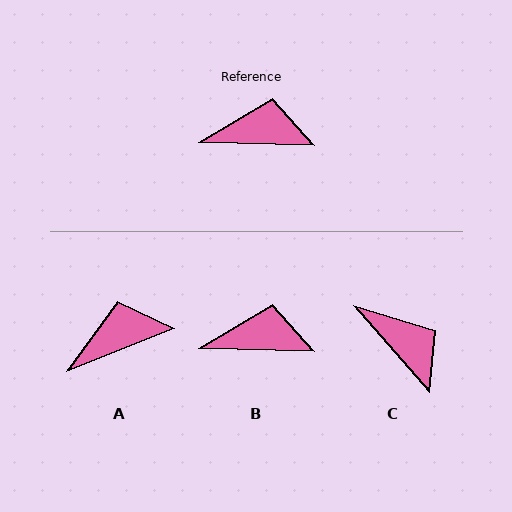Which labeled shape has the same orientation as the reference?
B.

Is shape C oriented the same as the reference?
No, it is off by about 48 degrees.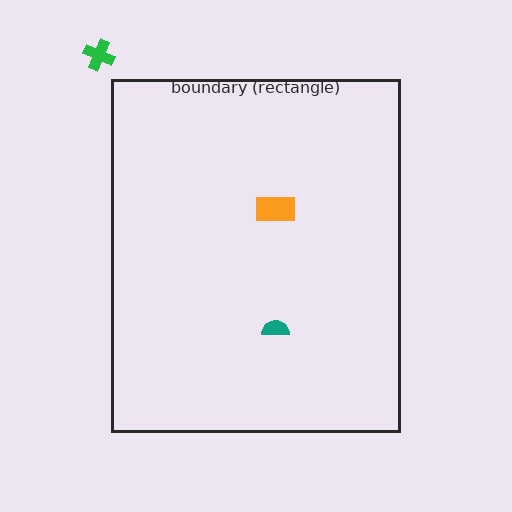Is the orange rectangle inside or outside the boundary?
Inside.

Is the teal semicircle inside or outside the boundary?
Inside.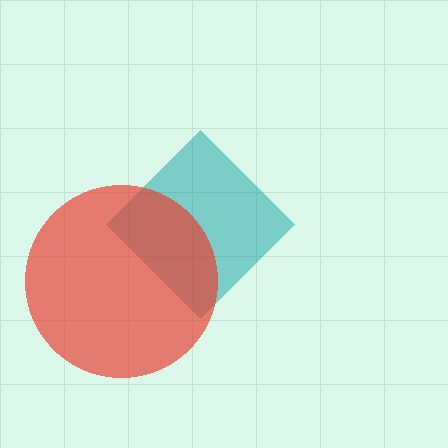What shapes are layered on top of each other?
The layered shapes are: a teal diamond, a red circle.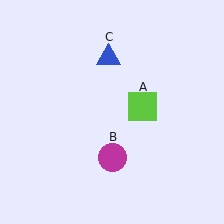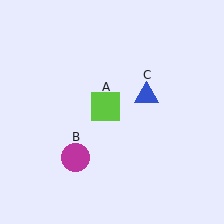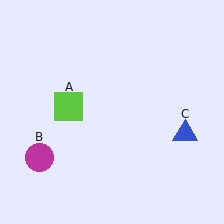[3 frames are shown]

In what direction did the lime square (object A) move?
The lime square (object A) moved left.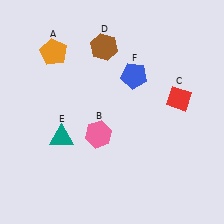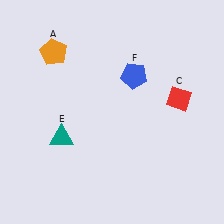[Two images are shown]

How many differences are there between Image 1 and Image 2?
There are 2 differences between the two images.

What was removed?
The brown hexagon (D), the pink hexagon (B) were removed in Image 2.